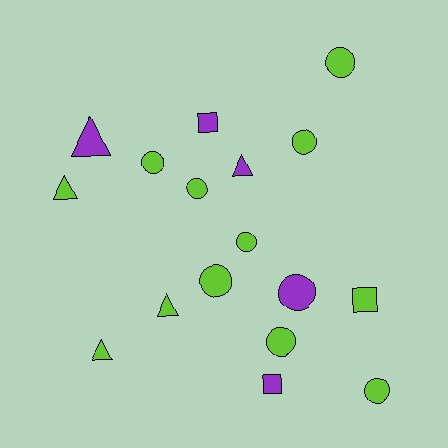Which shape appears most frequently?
Circle, with 9 objects.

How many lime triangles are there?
There are 3 lime triangles.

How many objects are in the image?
There are 17 objects.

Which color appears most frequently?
Lime, with 12 objects.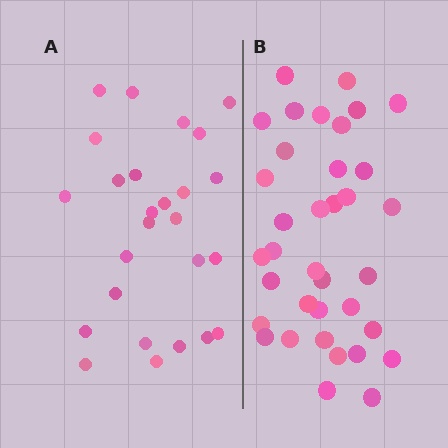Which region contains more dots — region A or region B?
Region B (the right region) has more dots.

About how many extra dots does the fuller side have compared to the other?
Region B has roughly 10 or so more dots than region A.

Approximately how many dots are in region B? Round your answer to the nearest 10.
About 40 dots. (The exact count is 36, which rounds to 40.)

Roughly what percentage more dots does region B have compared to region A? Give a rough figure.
About 40% more.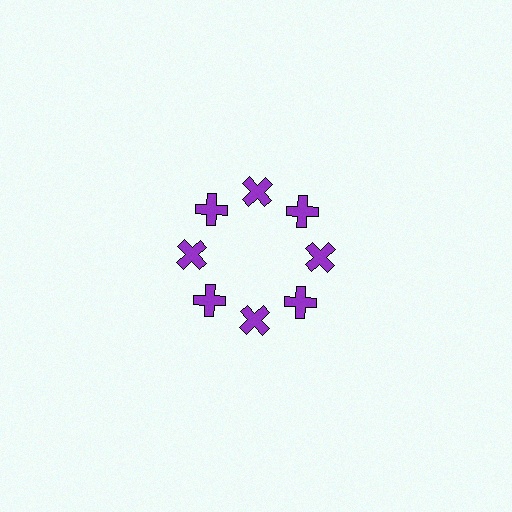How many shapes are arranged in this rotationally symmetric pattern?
There are 8 shapes, arranged in 8 groups of 1.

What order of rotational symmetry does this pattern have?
This pattern has 8-fold rotational symmetry.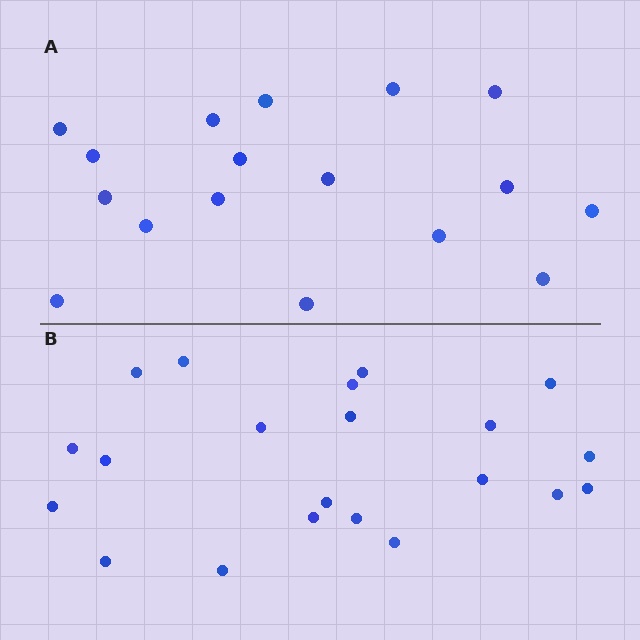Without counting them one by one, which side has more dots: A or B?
Region B (the bottom region) has more dots.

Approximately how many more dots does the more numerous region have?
Region B has about 4 more dots than region A.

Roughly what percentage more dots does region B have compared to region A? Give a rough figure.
About 25% more.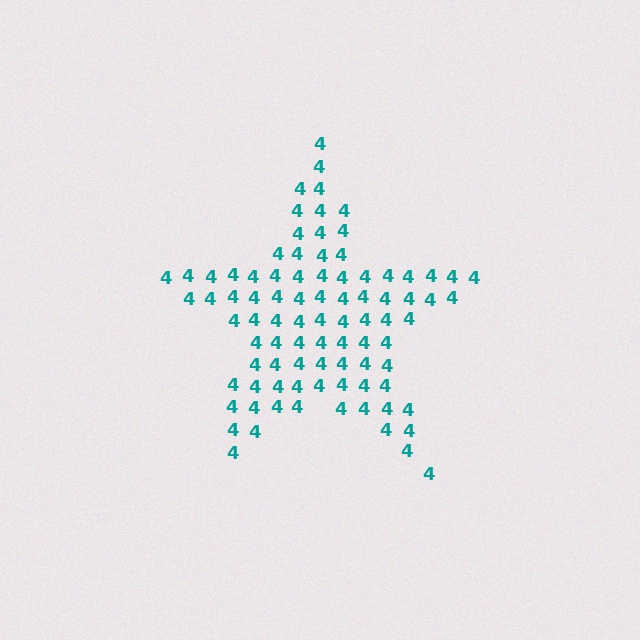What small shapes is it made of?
It is made of small digit 4's.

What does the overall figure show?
The overall figure shows a star.